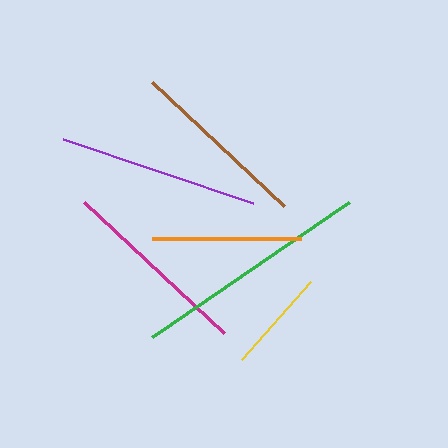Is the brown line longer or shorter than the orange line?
The brown line is longer than the orange line.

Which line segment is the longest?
The green line is the longest at approximately 239 pixels.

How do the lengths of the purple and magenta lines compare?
The purple and magenta lines are approximately the same length.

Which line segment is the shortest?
The yellow line is the shortest at approximately 104 pixels.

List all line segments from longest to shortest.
From longest to shortest: green, purple, magenta, brown, orange, yellow.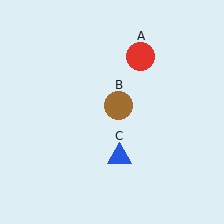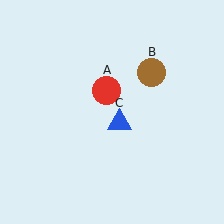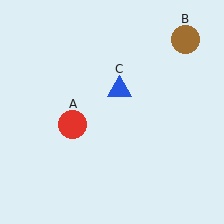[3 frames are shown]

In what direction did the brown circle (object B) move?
The brown circle (object B) moved up and to the right.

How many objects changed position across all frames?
3 objects changed position: red circle (object A), brown circle (object B), blue triangle (object C).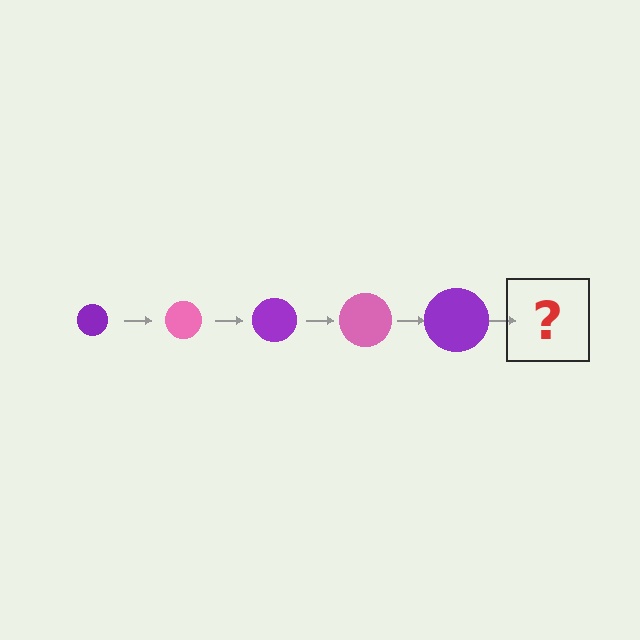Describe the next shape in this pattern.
It should be a pink circle, larger than the previous one.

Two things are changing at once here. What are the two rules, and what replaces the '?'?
The two rules are that the circle grows larger each step and the color cycles through purple and pink. The '?' should be a pink circle, larger than the previous one.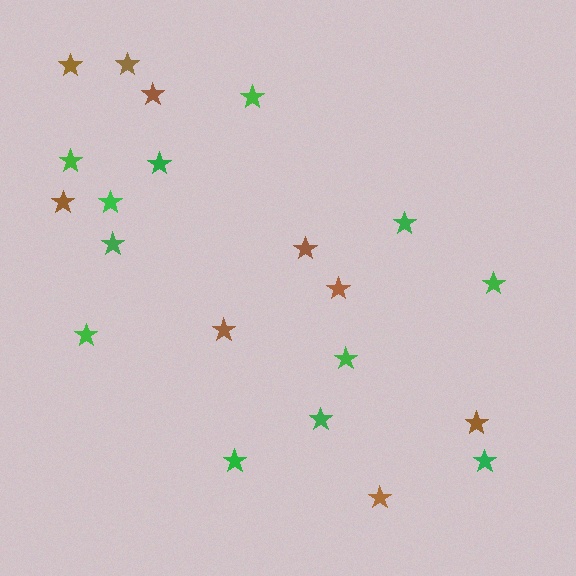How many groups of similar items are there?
There are 2 groups: one group of brown stars (9) and one group of green stars (12).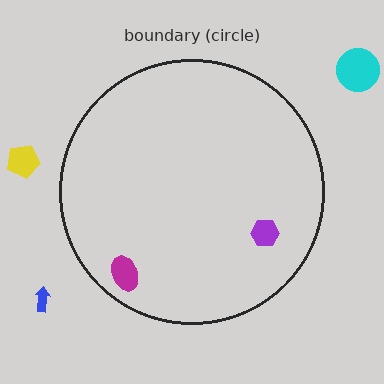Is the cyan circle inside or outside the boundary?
Outside.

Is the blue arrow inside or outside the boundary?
Outside.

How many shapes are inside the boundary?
2 inside, 3 outside.